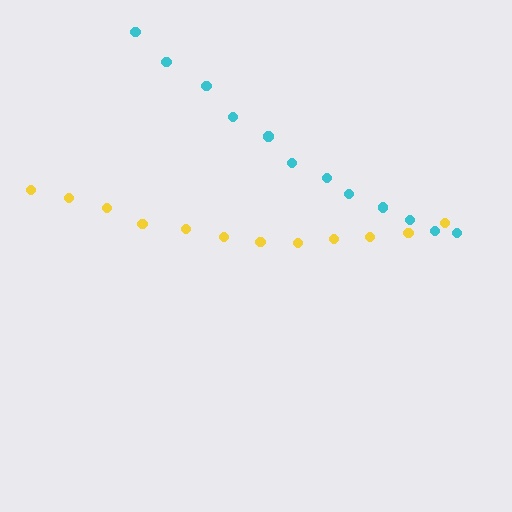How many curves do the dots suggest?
There are 2 distinct paths.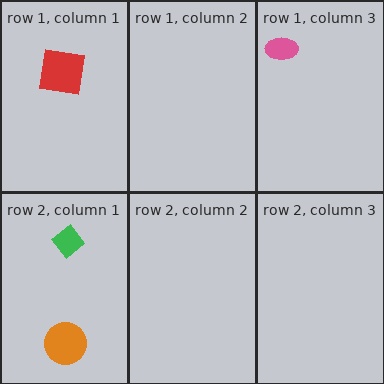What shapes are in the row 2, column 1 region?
The green diamond, the orange circle.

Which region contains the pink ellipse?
The row 1, column 3 region.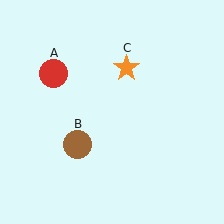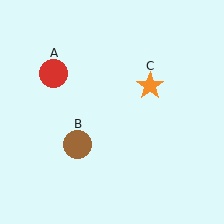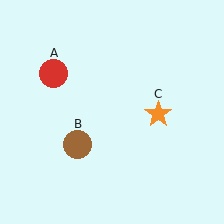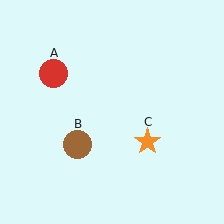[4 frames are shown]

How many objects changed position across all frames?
1 object changed position: orange star (object C).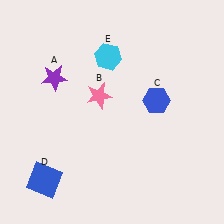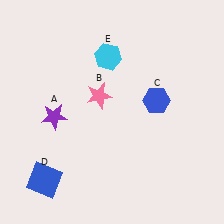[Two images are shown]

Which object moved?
The purple star (A) moved down.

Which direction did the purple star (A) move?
The purple star (A) moved down.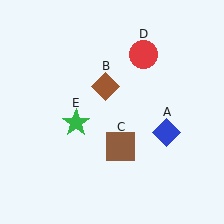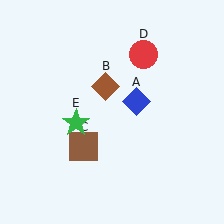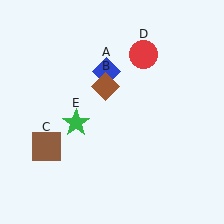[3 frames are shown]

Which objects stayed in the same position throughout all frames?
Brown diamond (object B) and red circle (object D) and green star (object E) remained stationary.